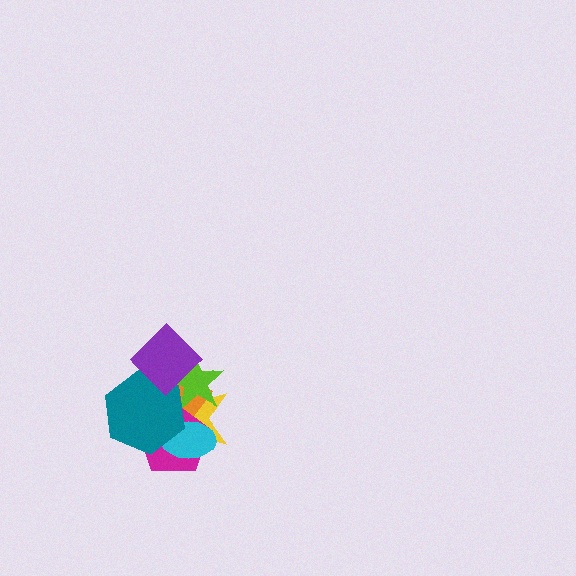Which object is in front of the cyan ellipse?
The teal hexagon is in front of the cyan ellipse.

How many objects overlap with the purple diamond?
4 objects overlap with the purple diamond.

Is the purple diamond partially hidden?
No, no other shape covers it.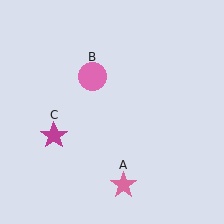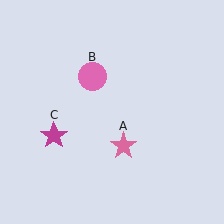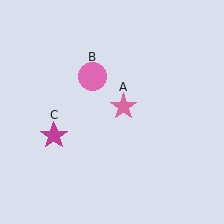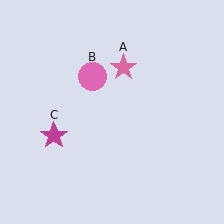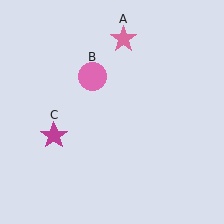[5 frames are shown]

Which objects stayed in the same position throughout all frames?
Pink circle (object B) and magenta star (object C) remained stationary.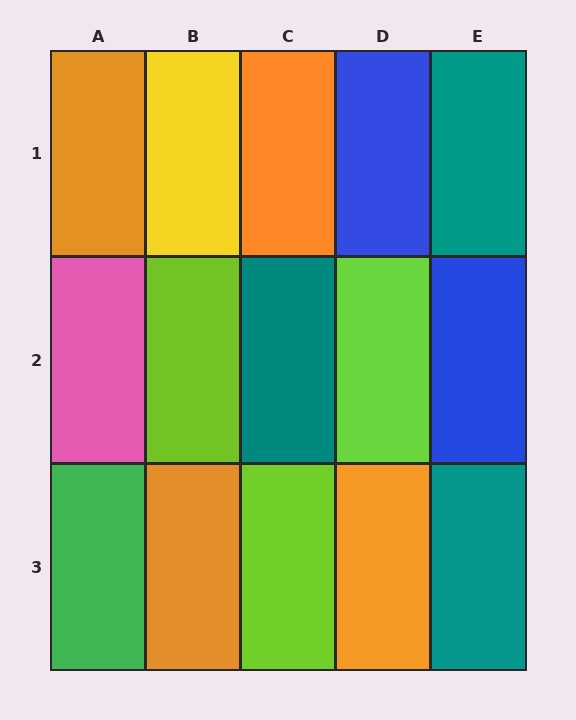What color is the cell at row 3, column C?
Lime.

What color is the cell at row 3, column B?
Orange.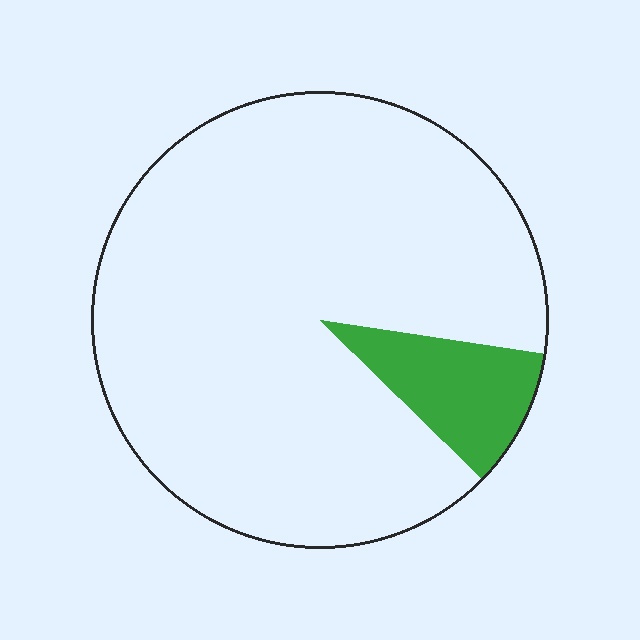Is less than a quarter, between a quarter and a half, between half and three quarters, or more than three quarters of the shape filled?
Less than a quarter.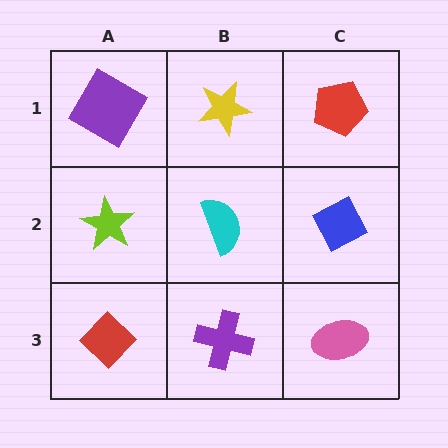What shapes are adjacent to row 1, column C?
A blue diamond (row 2, column C), a yellow star (row 1, column B).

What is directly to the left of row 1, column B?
A purple diamond.